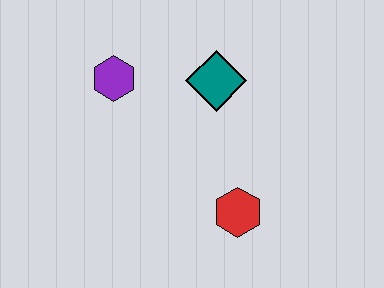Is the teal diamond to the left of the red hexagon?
Yes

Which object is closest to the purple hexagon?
The teal diamond is closest to the purple hexagon.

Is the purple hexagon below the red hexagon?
No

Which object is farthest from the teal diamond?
The red hexagon is farthest from the teal diamond.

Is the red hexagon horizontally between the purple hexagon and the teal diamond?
No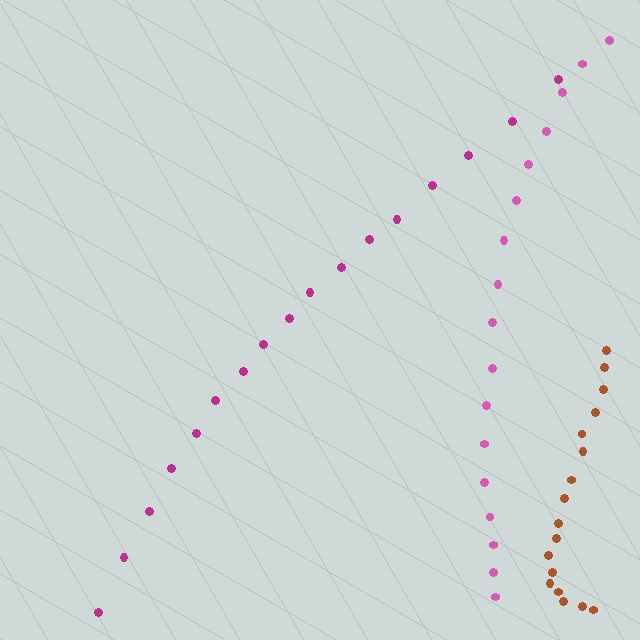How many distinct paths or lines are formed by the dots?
There are 3 distinct paths.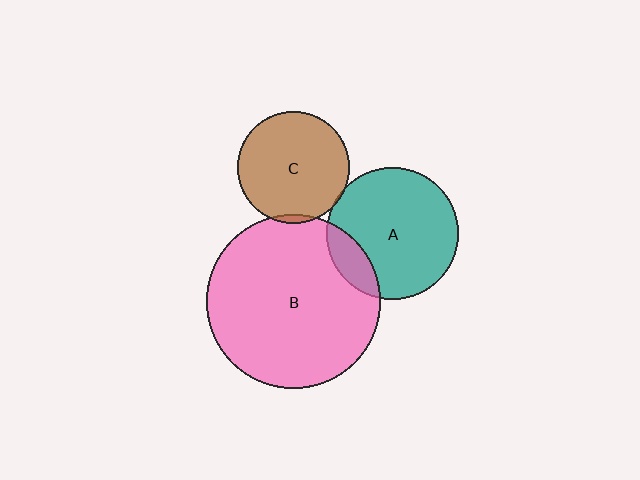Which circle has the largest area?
Circle B (pink).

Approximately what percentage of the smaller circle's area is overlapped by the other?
Approximately 15%.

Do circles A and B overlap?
Yes.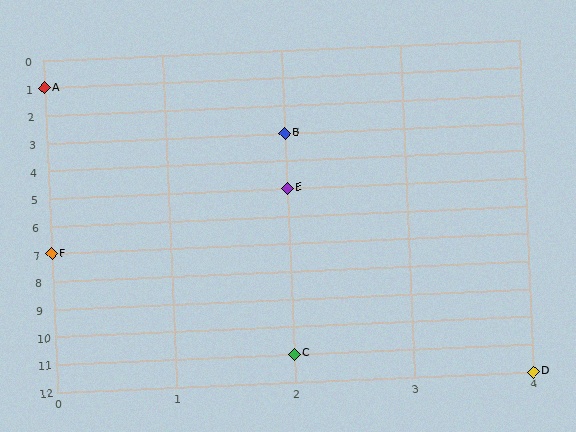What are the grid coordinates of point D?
Point D is at grid coordinates (4, 12).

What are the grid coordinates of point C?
Point C is at grid coordinates (2, 11).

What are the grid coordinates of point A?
Point A is at grid coordinates (0, 1).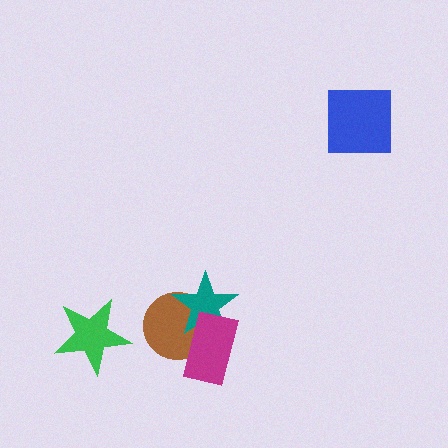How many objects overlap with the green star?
0 objects overlap with the green star.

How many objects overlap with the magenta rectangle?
2 objects overlap with the magenta rectangle.